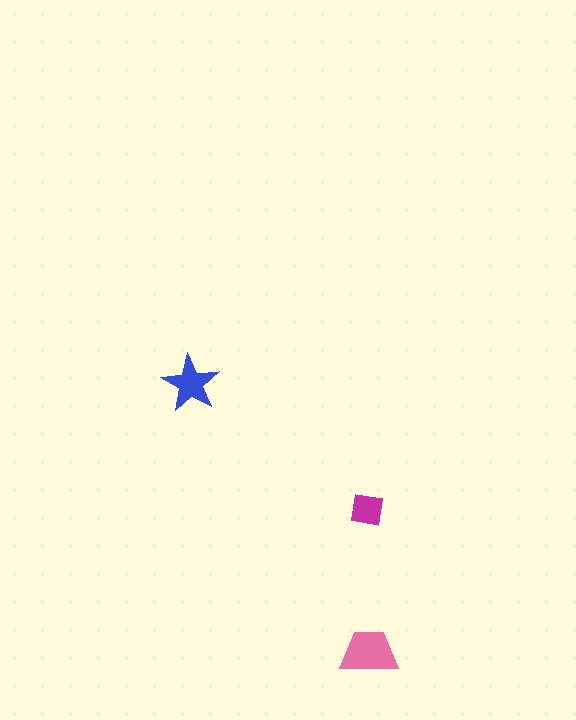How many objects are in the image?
There are 3 objects in the image.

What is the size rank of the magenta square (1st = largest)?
3rd.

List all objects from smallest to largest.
The magenta square, the blue star, the pink trapezoid.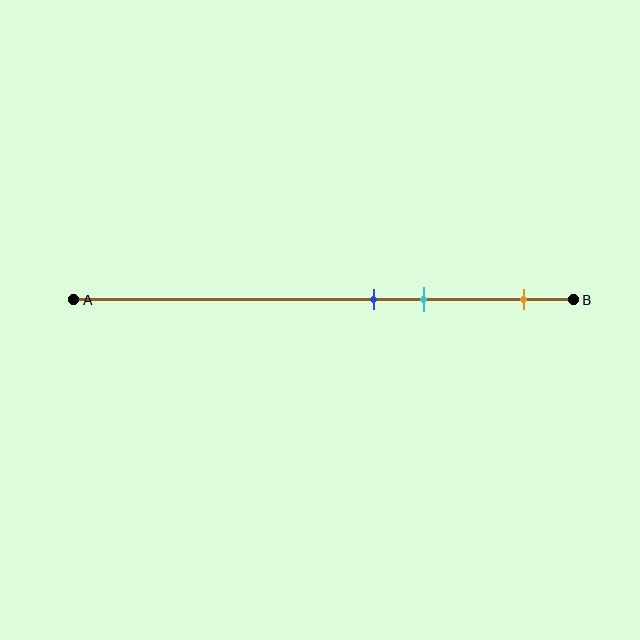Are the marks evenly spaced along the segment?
No, the marks are not evenly spaced.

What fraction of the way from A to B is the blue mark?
The blue mark is approximately 60% (0.6) of the way from A to B.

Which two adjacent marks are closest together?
The blue and cyan marks are the closest adjacent pair.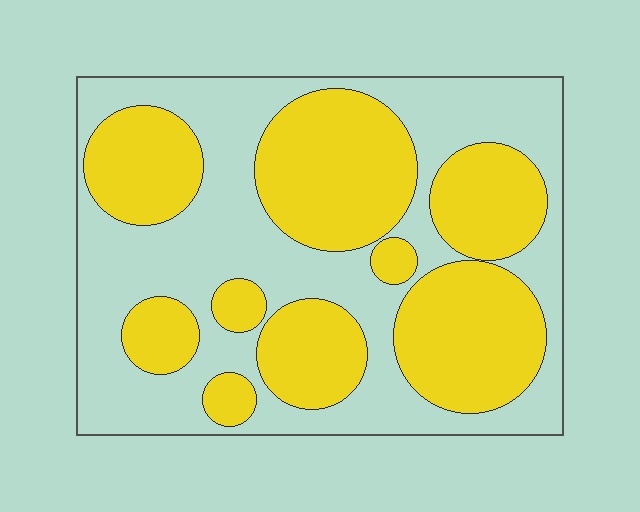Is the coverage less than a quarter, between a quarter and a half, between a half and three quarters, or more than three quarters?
Between a quarter and a half.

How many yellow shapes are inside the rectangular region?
9.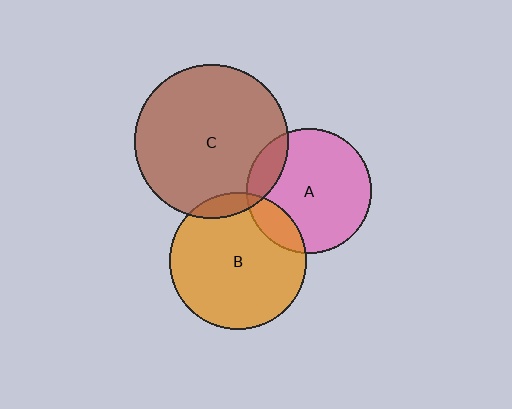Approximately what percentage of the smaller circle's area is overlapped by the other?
Approximately 10%.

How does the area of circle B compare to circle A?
Approximately 1.2 times.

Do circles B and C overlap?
Yes.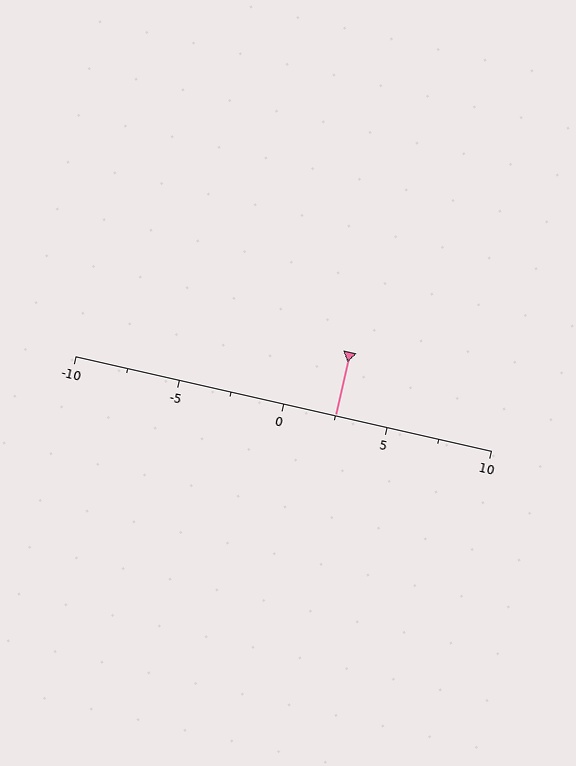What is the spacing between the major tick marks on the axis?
The major ticks are spaced 5 apart.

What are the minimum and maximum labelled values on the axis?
The axis runs from -10 to 10.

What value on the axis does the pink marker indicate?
The marker indicates approximately 2.5.